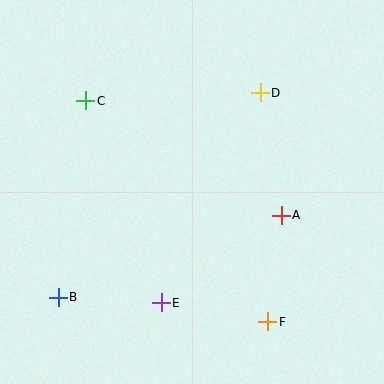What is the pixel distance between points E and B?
The distance between E and B is 103 pixels.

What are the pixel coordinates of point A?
Point A is at (281, 215).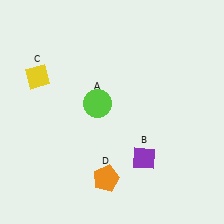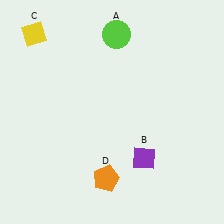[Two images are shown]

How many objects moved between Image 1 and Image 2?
2 objects moved between the two images.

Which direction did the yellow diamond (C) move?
The yellow diamond (C) moved up.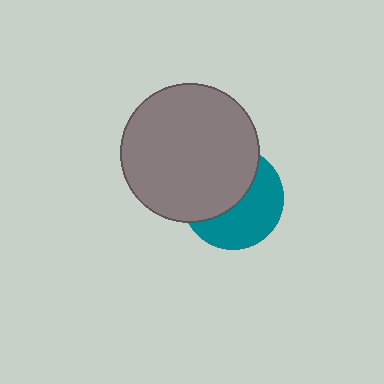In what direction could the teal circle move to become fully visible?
The teal circle could move toward the lower-right. That would shift it out from behind the gray circle entirely.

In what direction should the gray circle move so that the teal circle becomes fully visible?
The gray circle should move toward the upper-left. That is the shortest direction to clear the overlap and leave the teal circle fully visible.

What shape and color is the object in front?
The object in front is a gray circle.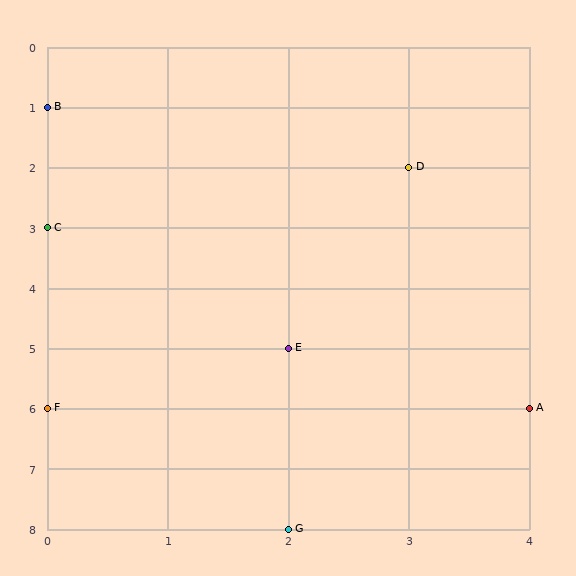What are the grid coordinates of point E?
Point E is at grid coordinates (2, 5).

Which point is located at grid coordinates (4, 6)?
Point A is at (4, 6).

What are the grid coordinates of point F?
Point F is at grid coordinates (0, 6).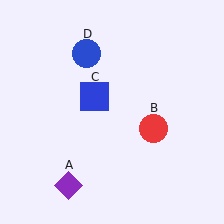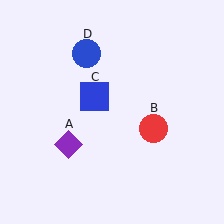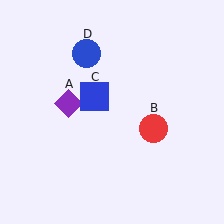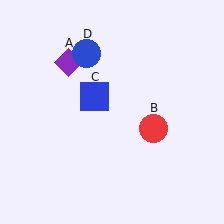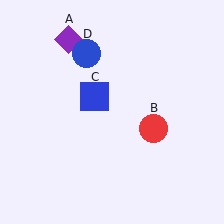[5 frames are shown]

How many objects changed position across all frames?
1 object changed position: purple diamond (object A).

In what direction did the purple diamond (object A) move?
The purple diamond (object A) moved up.